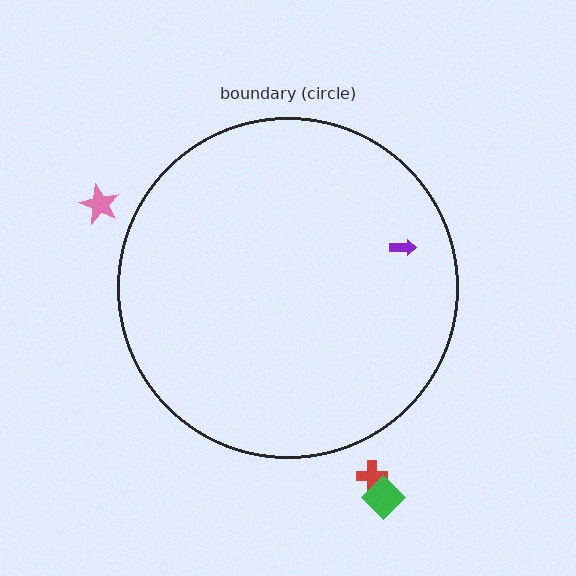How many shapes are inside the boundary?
1 inside, 3 outside.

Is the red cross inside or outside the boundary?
Outside.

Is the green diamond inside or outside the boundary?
Outside.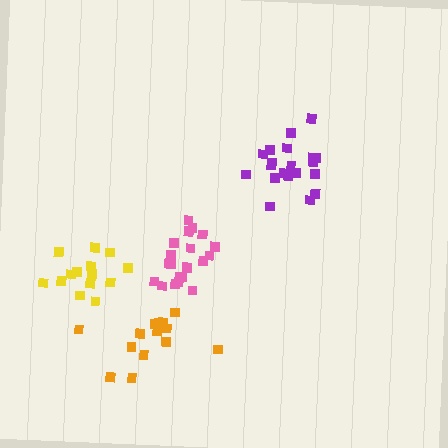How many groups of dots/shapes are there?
There are 4 groups.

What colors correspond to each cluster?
The clusters are colored: orange, yellow, pink, purple.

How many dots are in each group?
Group 1: 14 dots, Group 2: 14 dots, Group 3: 20 dots, Group 4: 20 dots (68 total).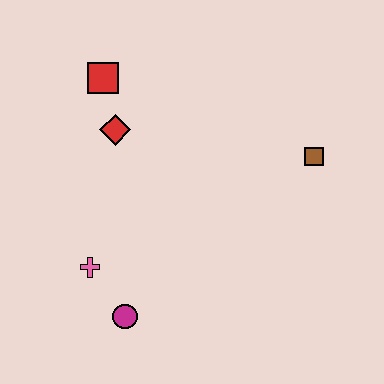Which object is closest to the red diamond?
The red square is closest to the red diamond.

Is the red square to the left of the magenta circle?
Yes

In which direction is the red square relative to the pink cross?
The red square is above the pink cross.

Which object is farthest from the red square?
The magenta circle is farthest from the red square.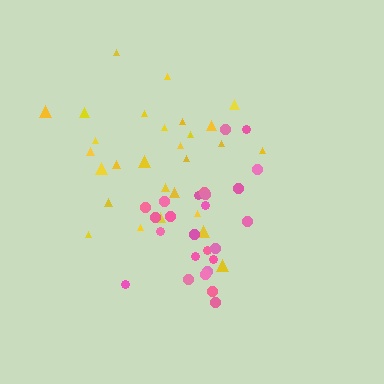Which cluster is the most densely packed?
Yellow.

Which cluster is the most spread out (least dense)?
Pink.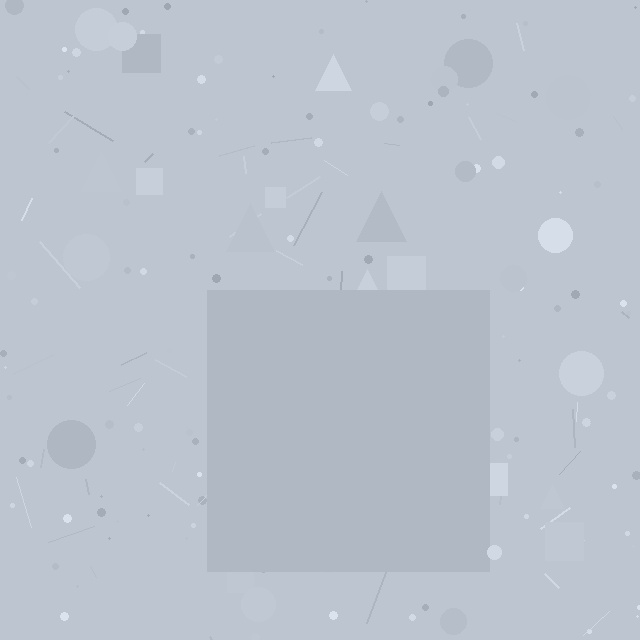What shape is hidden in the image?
A square is hidden in the image.